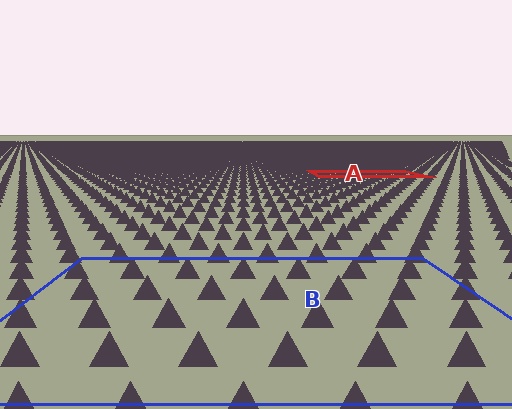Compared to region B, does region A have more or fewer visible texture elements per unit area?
Region A has more texture elements per unit area — they are packed more densely because it is farther away.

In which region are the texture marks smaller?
The texture marks are smaller in region A, because it is farther away.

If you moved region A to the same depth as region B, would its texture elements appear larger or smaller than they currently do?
They would appear larger. At a closer depth, the same texture elements are projected at a bigger on-screen size.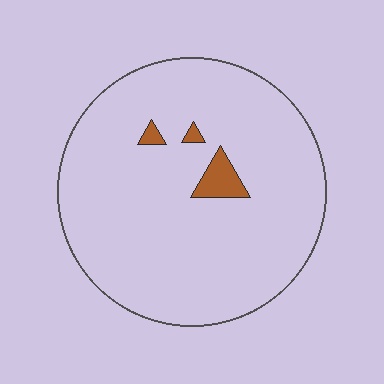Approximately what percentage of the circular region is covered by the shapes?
Approximately 5%.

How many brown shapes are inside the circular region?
3.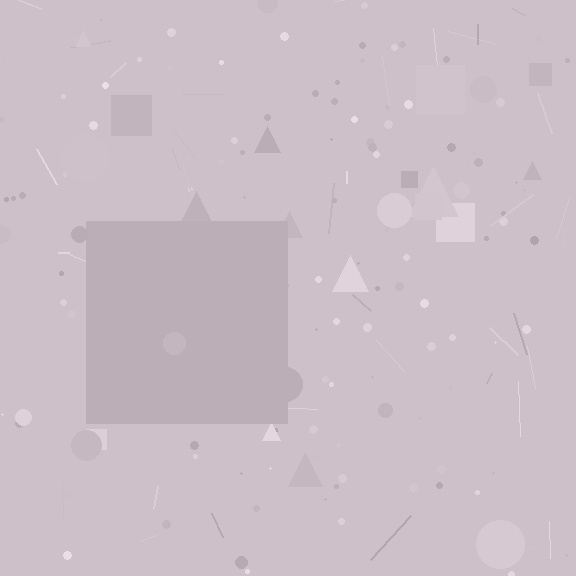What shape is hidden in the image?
A square is hidden in the image.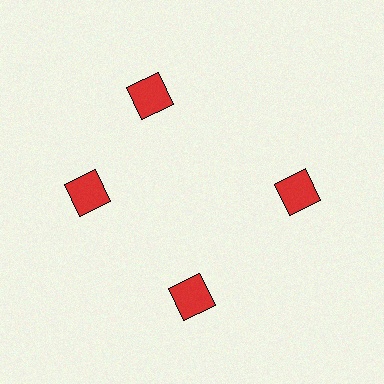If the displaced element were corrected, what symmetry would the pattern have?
It would have 4-fold rotational symmetry — the pattern would map onto itself every 90 degrees.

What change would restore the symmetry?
The symmetry would be restored by rotating it back into even spacing with its neighbors so that all 4 squares sit at equal angles and equal distance from the center.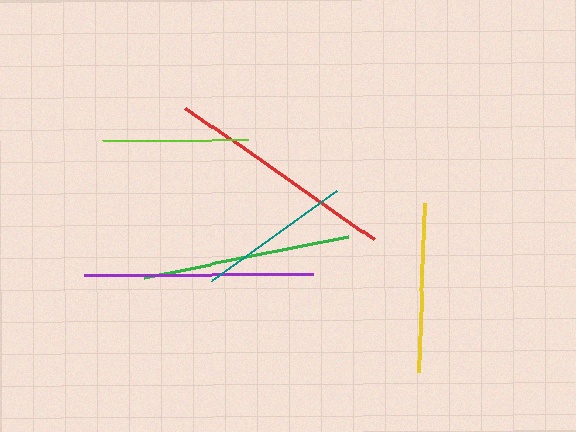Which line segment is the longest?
The red line is the longest at approximately 230 pixels.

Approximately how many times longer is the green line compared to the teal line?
The green line is approximately 1.3 times the length of the teal line.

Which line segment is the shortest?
The lime line is the shortest at approximately 146 pixels.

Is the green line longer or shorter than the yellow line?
The green line is longer than the yellow line.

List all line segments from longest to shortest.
From longest to shortest: red, purple, green, yellow, teal, lime.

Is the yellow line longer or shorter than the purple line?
The purple line is longer than the yellow line.